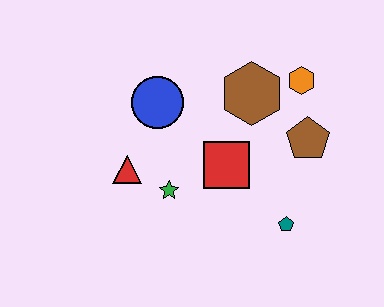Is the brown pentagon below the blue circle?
Yes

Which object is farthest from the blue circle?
The teal pentagon is farthest from the blue circle.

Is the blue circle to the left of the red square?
Yes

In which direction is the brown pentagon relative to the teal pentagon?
The brown pentagon is above the teal pentagon.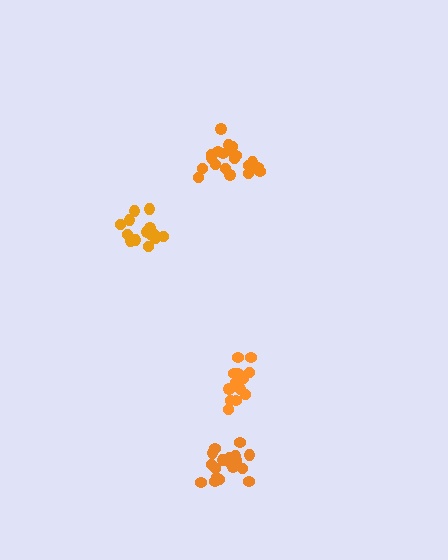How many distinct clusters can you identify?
There are 4 distinct clusters.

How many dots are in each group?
Group 1: 14 dots, Group 2: 20 dots, Group 3: 17 dots, Group 4: 20 dots (71 total).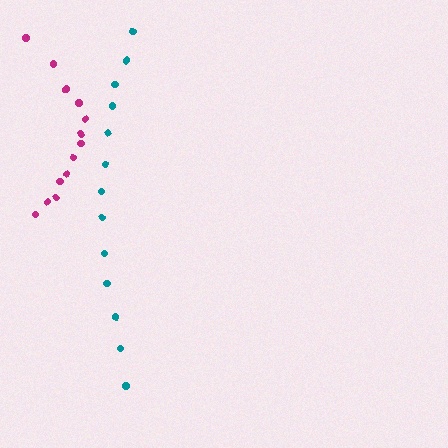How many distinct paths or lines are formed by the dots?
There are 2 distinct paths.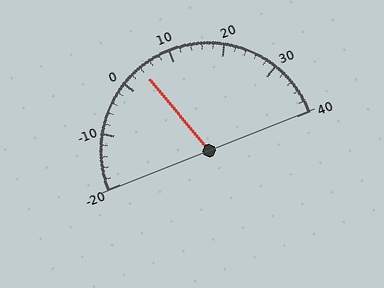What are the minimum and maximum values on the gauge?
The gauge ranges from -20 to 40.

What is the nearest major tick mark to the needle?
The nearest major tick mark is 0.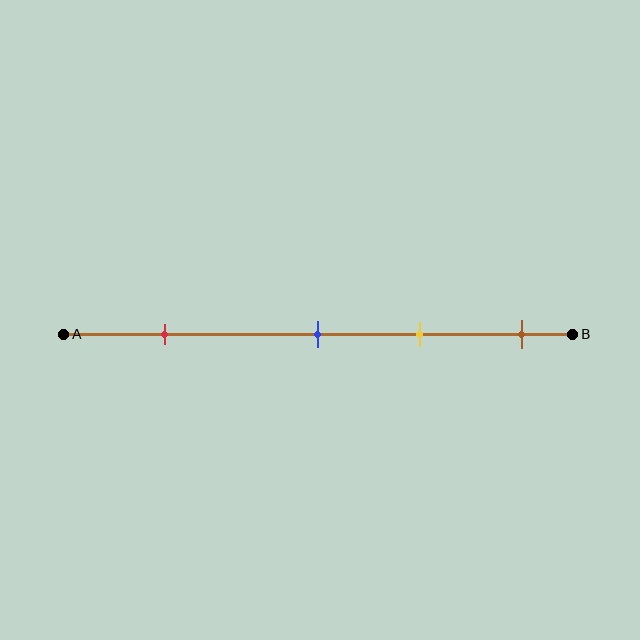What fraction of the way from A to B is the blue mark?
The blue mark is approximately 50% (0.5) of the way from A to B.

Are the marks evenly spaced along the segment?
No, the marks are not evenly spaced.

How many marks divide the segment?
There are 4 marks dividing the segment.